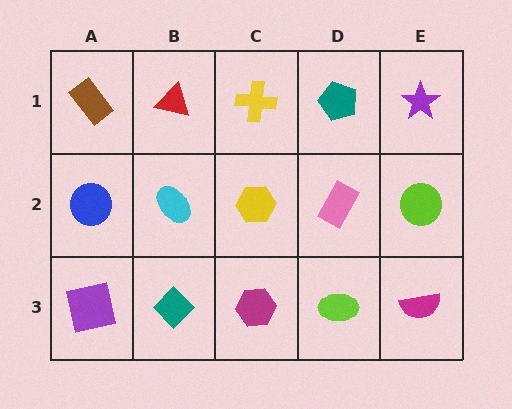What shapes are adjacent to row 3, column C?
A yellow hexagon (row 2, column C), a teal diamond (row 3, column B), a lime ellipse (row 3, column D).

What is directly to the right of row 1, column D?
A purple star.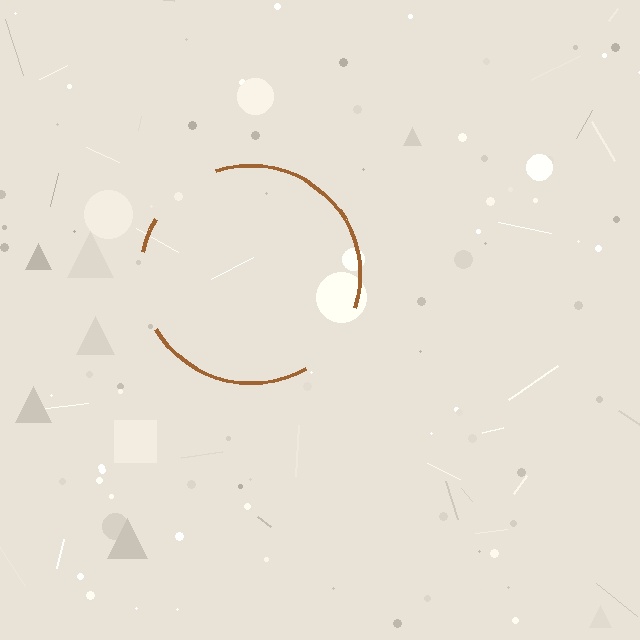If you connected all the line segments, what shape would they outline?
They would outline a circle.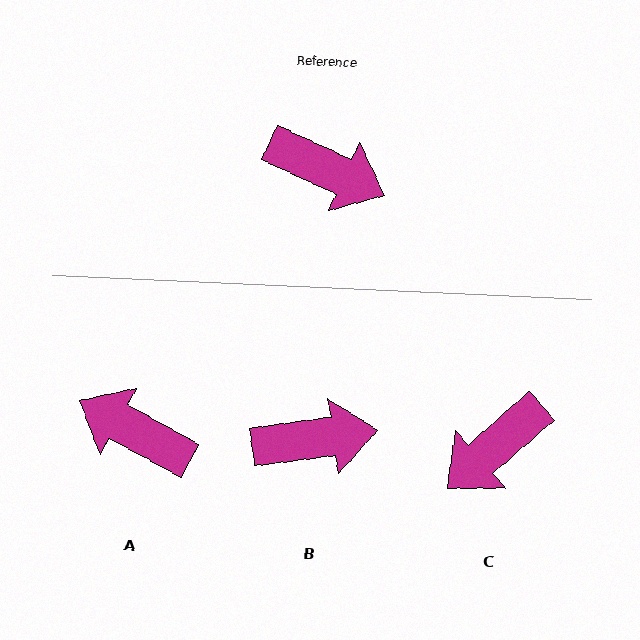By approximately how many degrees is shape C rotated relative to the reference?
Approximately 115 degrees clockwise.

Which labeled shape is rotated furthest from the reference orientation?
A, about 176 degrees away.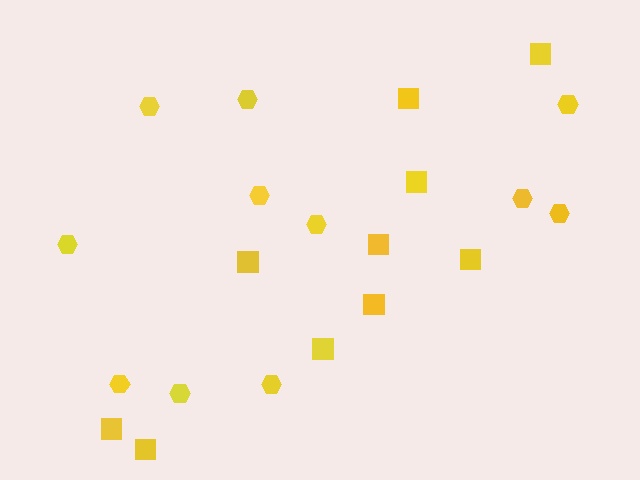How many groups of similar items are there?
There are 2 groups: one group of hexagons (11) and one group of squares (10).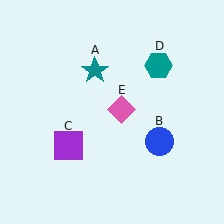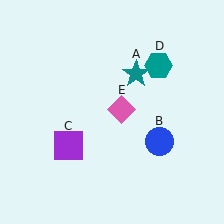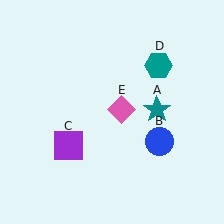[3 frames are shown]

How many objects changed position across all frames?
1 object changed position: teal star (object A).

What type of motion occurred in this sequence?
The teal star (object A) rotated clockwise around the center of the scene.